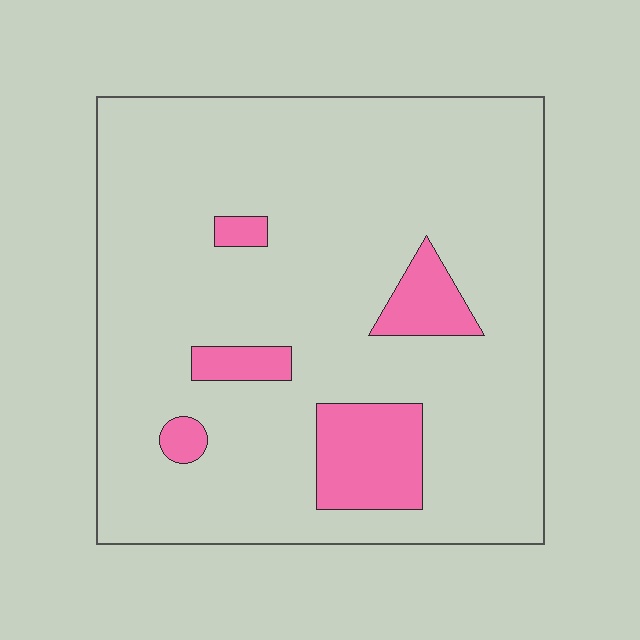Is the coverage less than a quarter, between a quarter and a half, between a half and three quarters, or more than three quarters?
Less than a quarter.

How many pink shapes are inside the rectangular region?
5.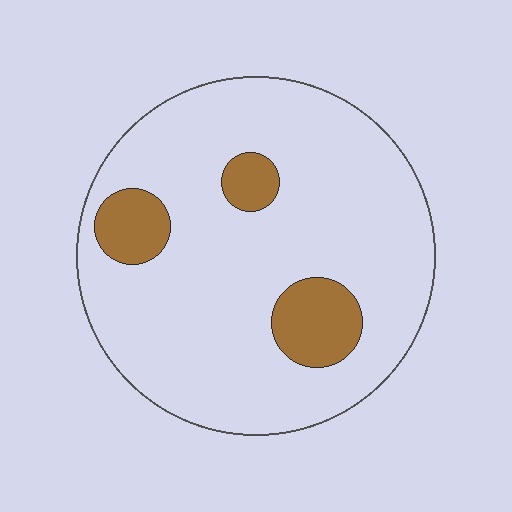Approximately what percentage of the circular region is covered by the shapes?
Approximately 15%.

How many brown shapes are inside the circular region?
3.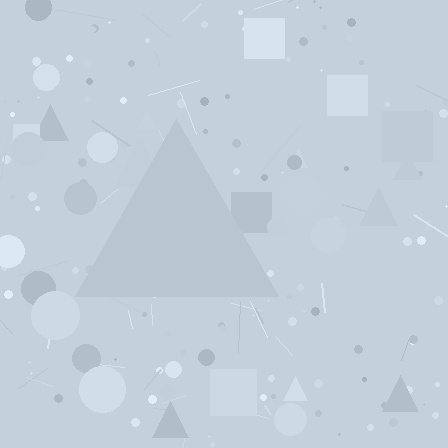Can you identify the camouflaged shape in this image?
The camouflaged shape is a triangle.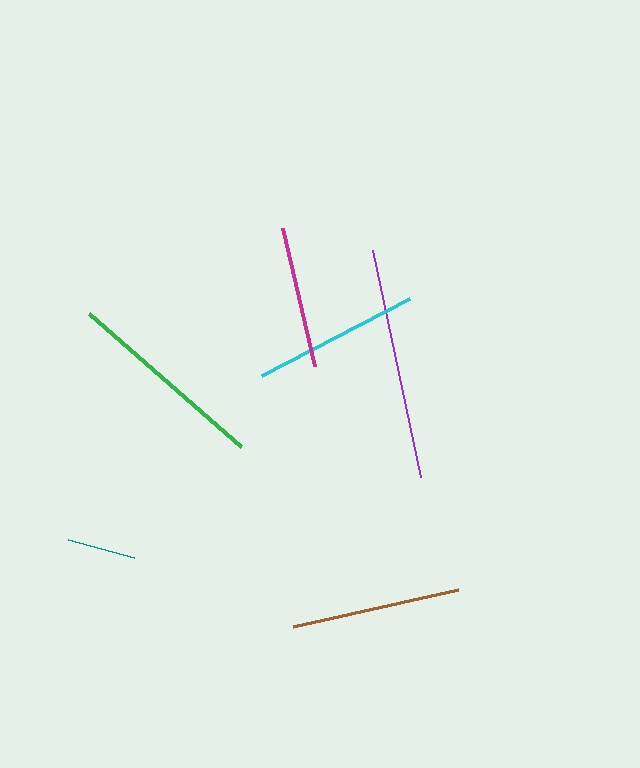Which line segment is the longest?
The purple line is the longest at approximately 232 pixels.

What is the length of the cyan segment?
The cyan segment is approximately 166 pixels long.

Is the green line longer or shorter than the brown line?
The green line is longer than the brown line.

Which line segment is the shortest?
The teal line is the shortest at approximately 69 pixels.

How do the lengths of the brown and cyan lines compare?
The brown and cyan lines are approximately the same length.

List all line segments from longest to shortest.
From longest to shortest: purple, green, brown, cyan, magenta, teal.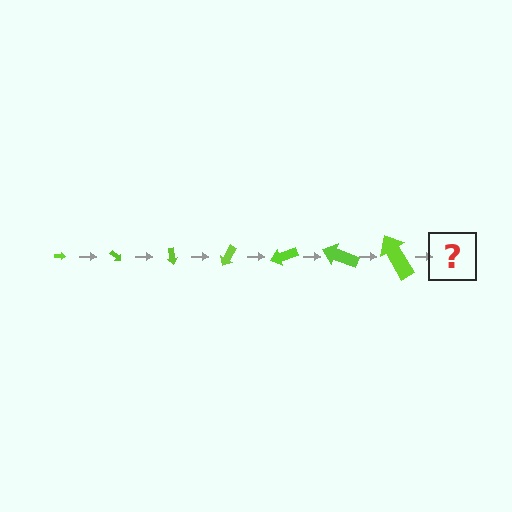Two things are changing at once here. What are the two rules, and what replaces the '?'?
The two rules are that the arrow grows larger each step and it rotates 40 degrees each step. The '?' should be an arrow, larger than the previous one and rotated 280 degrees from the start.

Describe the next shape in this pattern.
It should be an arrow, larger than the previous one and rotated 280 degrees from the start.